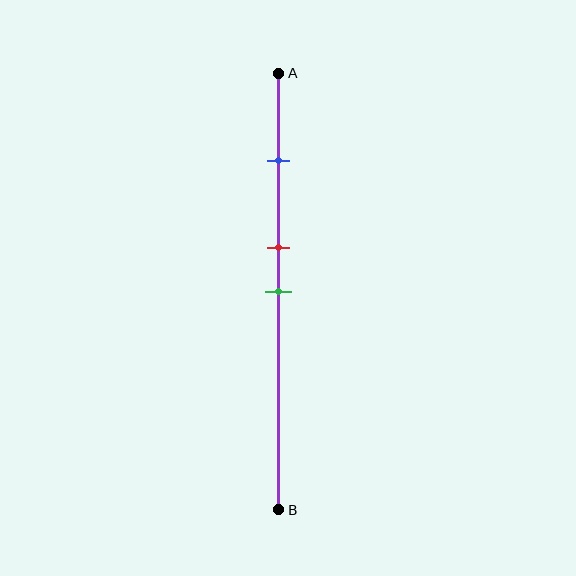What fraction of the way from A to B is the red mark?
The red mark is approximately 40% (0.4) of the way from A to B.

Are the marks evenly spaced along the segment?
No, the marks are not evenly spaced.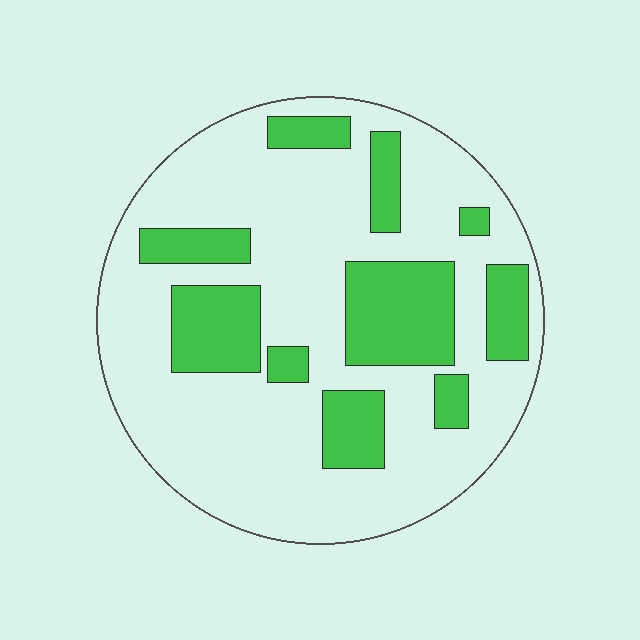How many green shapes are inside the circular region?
10.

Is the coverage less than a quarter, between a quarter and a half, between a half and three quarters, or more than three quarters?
Between a quarter and a half.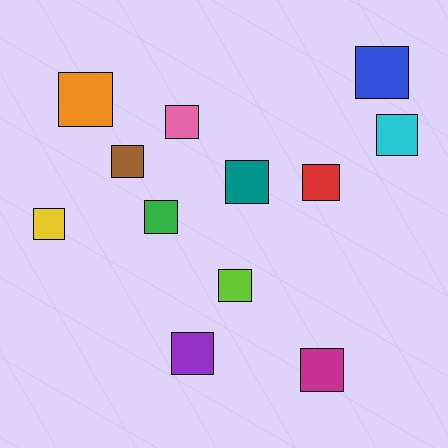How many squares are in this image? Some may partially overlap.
There are 12 squares.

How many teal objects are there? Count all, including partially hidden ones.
There is 1 teal object.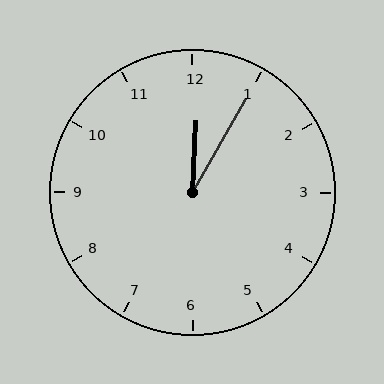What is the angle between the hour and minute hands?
Approximately 28 degrees.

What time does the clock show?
12:05.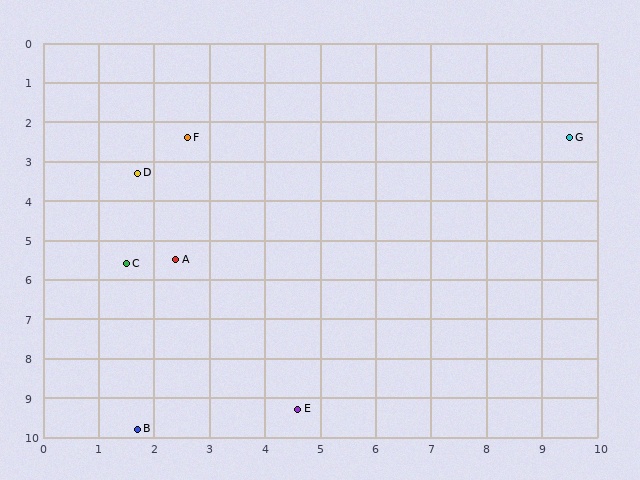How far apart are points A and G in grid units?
Points A and G are about 7.7 grid units apart.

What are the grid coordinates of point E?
Point E is at approximately (4.6, 9.3).